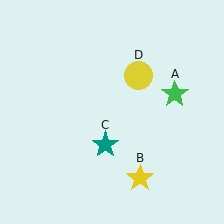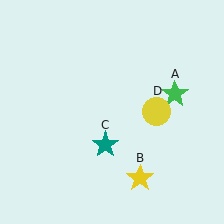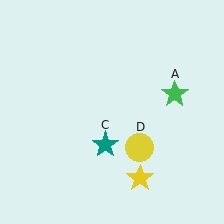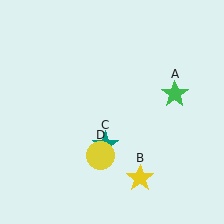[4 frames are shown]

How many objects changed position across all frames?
1 object changed position: yellow circle (object D).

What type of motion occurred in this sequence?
The yellow circle (object D) rotated clockwise around the center of the scene.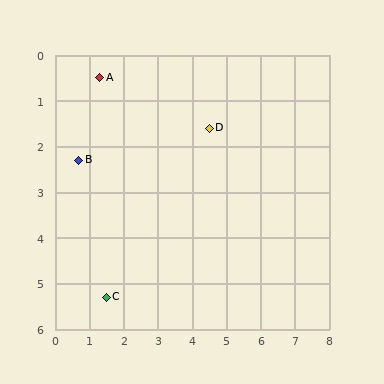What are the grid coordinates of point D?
Point D is at approximately (4.5, 1.6).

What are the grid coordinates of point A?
Point A is at approximately (1.3, 0.5).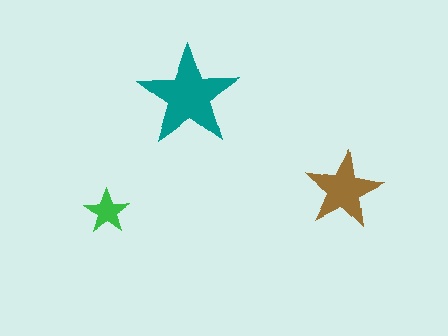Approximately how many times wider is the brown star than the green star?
About 2 times wider.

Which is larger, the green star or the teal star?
The teal one.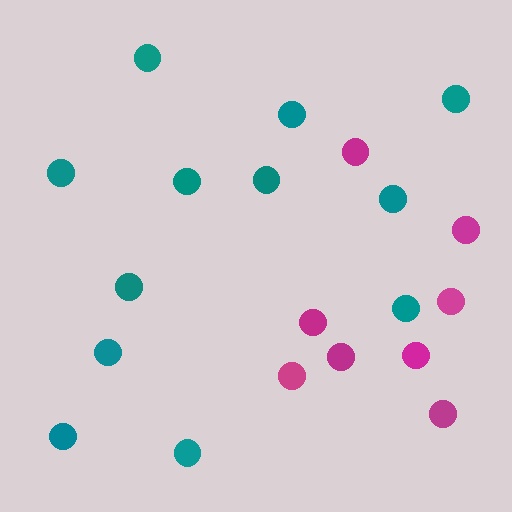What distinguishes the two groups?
There are 2 groups: one group of magenta circles (8) and one group of teal circles (12).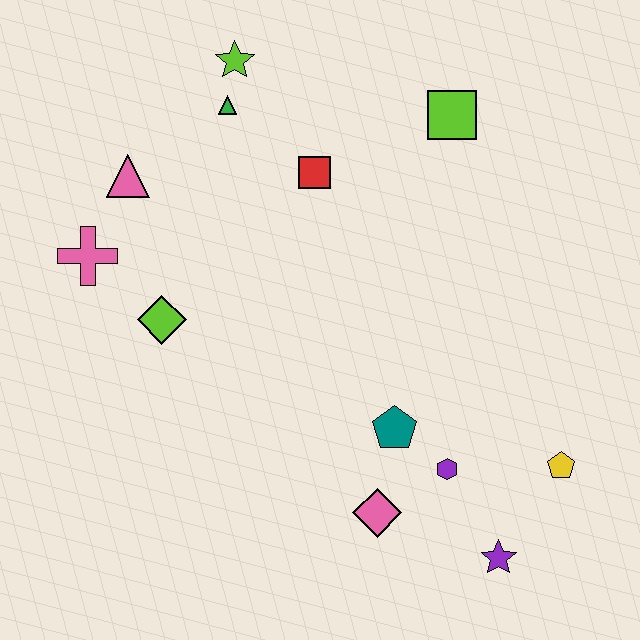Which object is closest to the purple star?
The purple hexagon is closest to the purple star.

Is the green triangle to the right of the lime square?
No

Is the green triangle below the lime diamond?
No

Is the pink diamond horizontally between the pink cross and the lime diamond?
No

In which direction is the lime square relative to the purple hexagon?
The lime square is above the purple hexagon.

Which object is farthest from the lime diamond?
The yellow pentagon is farthest from the lime diamond.